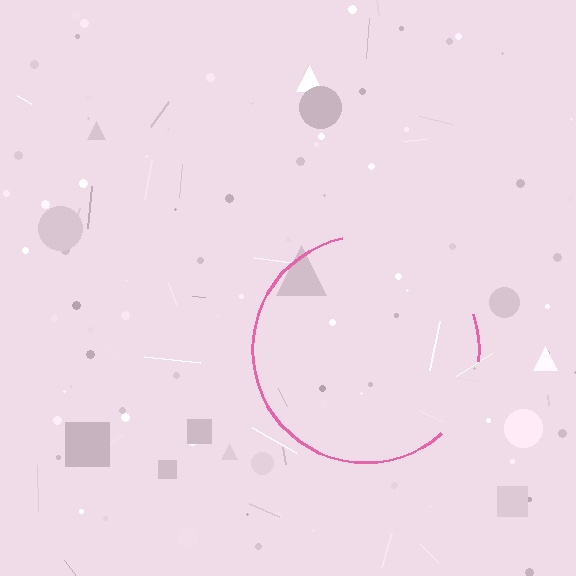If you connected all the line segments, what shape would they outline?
They would outline a circle.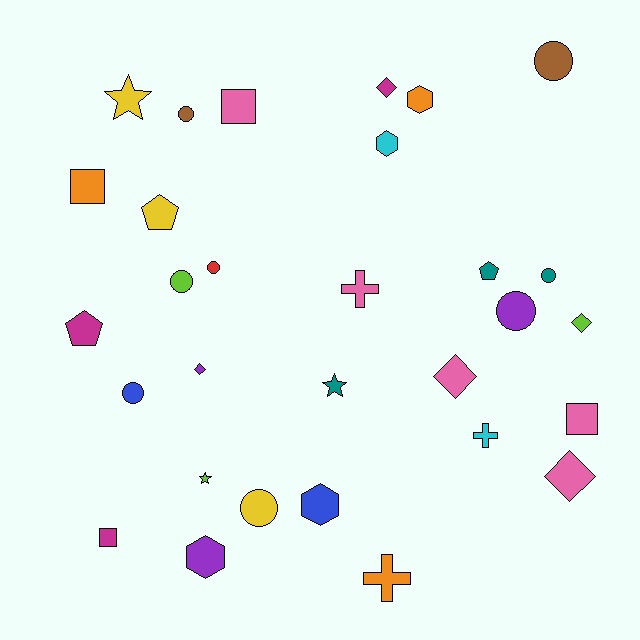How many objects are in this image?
There are 30 objects.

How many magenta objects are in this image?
There are 3 magenta objects.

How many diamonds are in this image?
There are 5 diamonds.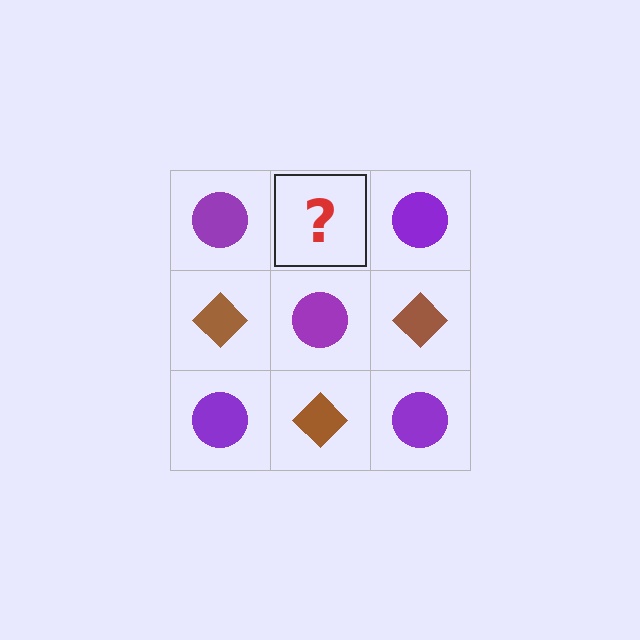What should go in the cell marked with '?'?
The missing cell should contain a brown diamond.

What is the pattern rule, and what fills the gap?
The rule is that it alternates purple circle and brown diamond in a checkerboard pattern. The gap should be filled with a brown diamond.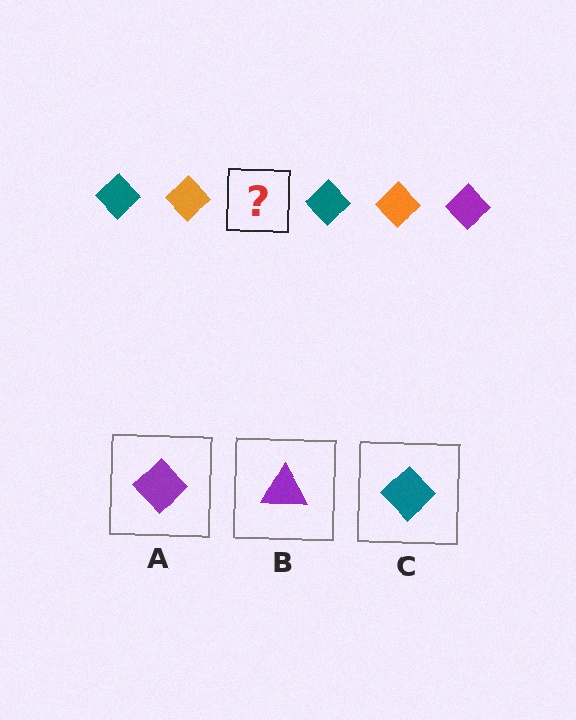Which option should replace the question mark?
Option A.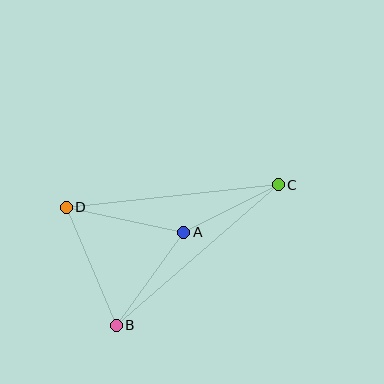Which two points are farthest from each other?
Points B and C are farthest from each other.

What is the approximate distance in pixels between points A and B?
The distance between A and B is approximately 115 pixels.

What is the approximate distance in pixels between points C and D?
The distance between C and D is approximately 213 pixels.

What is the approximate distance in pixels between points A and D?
The distance between A and D is approximately 120 pixels.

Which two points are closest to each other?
Points A and C are closest to each other.